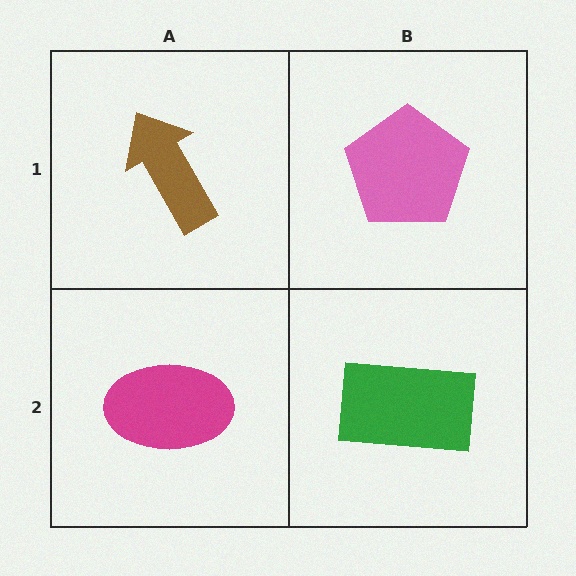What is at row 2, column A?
A magenta ellipse.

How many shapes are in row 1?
2 shapes.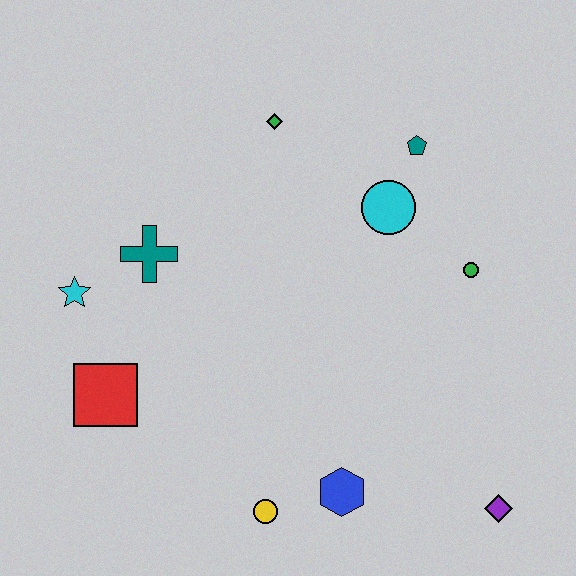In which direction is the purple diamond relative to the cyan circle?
The purple diamond is below the cyan circle.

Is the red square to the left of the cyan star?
No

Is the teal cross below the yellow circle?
No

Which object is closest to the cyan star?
The teal cross is closest to the cyan star.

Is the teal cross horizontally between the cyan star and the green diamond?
Yes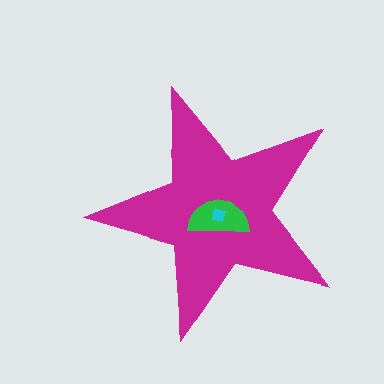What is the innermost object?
The cyan square.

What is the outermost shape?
The magenta star.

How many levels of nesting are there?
3.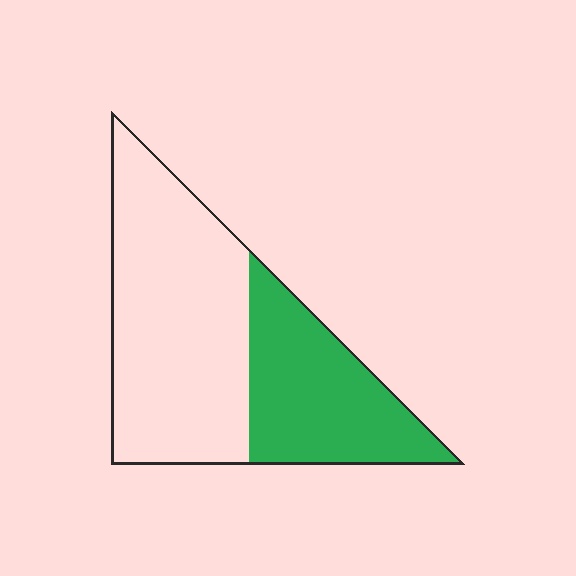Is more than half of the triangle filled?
No.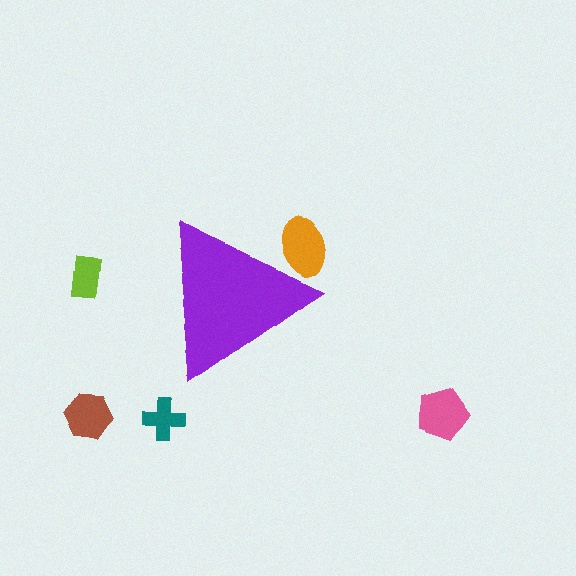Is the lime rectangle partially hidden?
No, the lime rectangle is fully visible.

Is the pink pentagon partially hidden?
No, the pink pentagon is fully visible.